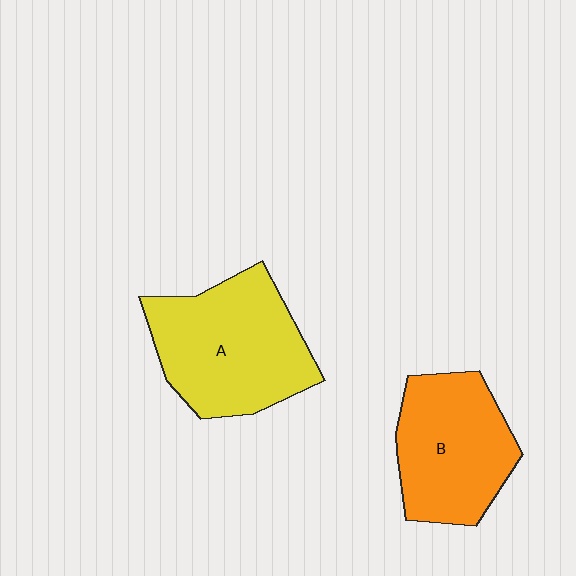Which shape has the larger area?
Shape A (yellow).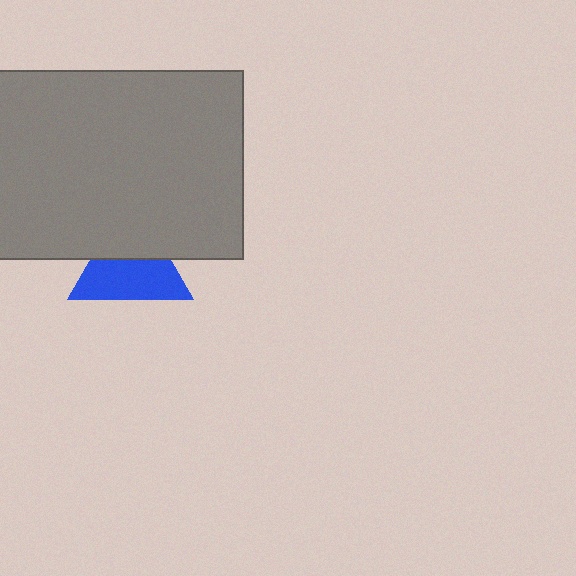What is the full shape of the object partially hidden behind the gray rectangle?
The partially hidden object is a blue triangle.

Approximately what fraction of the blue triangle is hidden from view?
Roughly 40% of the blue triangle is hidden behind the gray rectangle.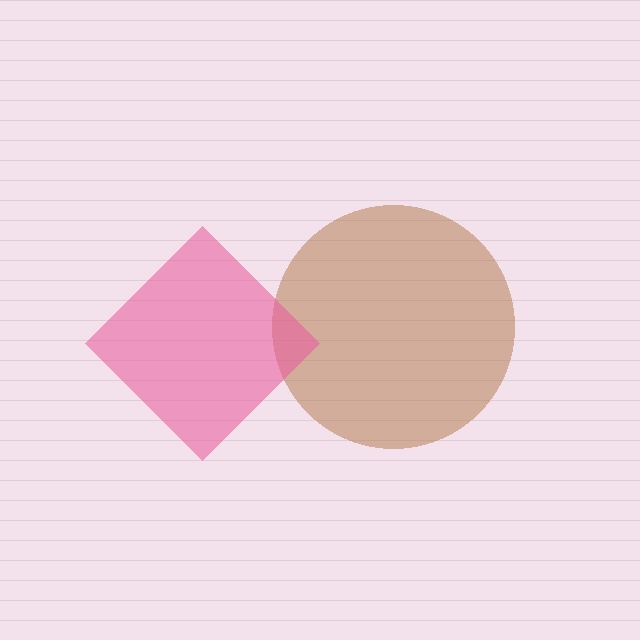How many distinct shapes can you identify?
There are 2 distinct shapes: a brown circle, a pink diamond.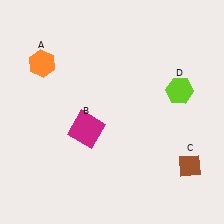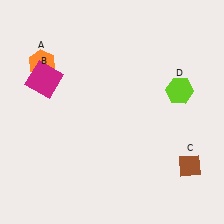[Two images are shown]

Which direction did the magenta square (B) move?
The magenta square (B) moved up.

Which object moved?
The magenta square (B) moved up.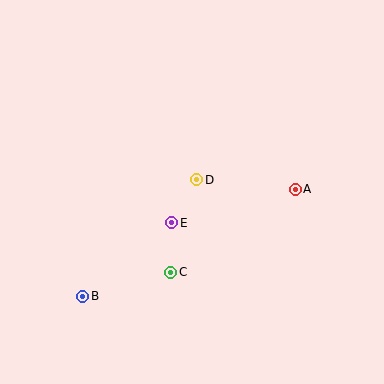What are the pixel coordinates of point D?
Point D is at (197, 180).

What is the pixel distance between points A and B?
The distance between A and B is 238 pixels.